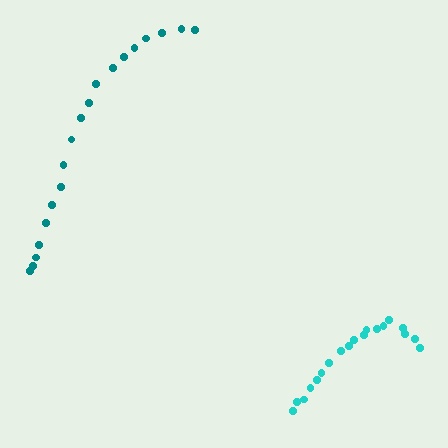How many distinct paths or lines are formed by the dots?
There are 2 distinct paths.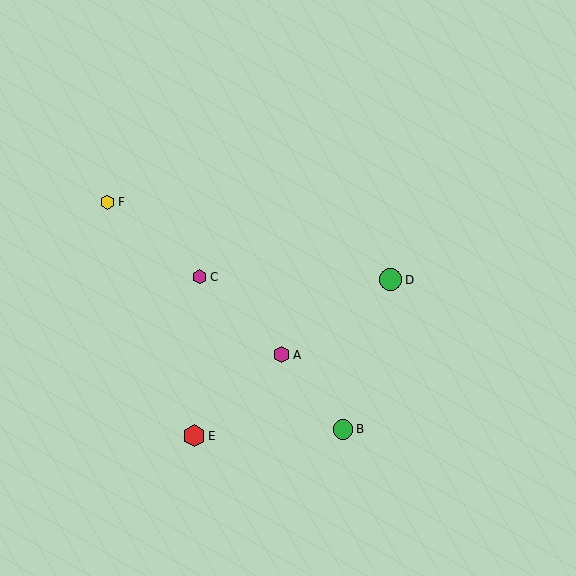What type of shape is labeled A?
Shape A is a magenta hexagon.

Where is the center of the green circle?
The center of the green circle is at (391, 280).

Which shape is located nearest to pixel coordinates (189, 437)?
The red hexagon (labeled E) at (194, 436) is nearest to that location.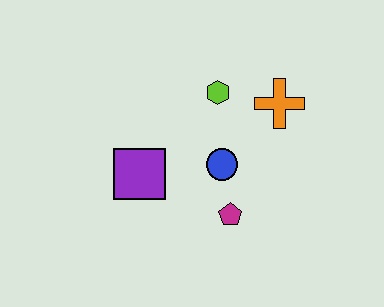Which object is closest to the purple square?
The blue circle is closest to the purple square.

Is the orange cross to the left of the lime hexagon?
No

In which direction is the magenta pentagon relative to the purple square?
The magenta pentagon is to the right of the purple square.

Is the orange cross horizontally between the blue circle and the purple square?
No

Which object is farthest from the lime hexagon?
The magenta pentagon is farthest from the lime hexagon.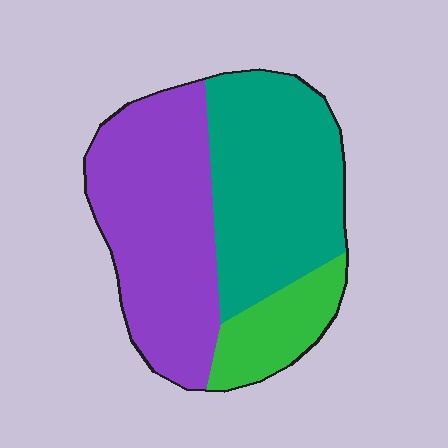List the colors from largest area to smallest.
From largest to smallest: purple, teal, green.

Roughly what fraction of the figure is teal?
Teal covers about 40% of the figure.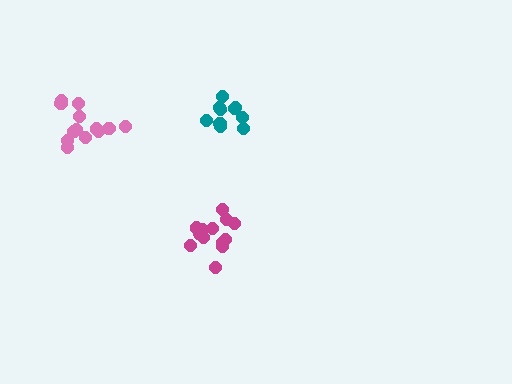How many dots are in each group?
Group 1: 13 dots, Group 2: 13 dots, Group 3: 11 dots (37 total).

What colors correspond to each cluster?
The clusters are colored: magenta, pink, teal.